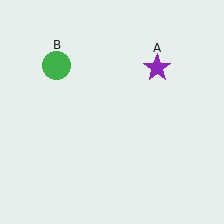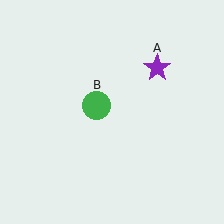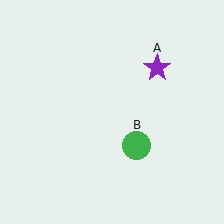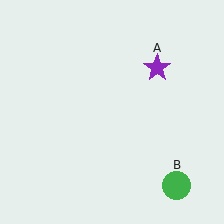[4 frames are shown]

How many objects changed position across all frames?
1 object changed position: green circle (object B).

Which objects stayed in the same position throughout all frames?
Purple star (object A) remained stationary.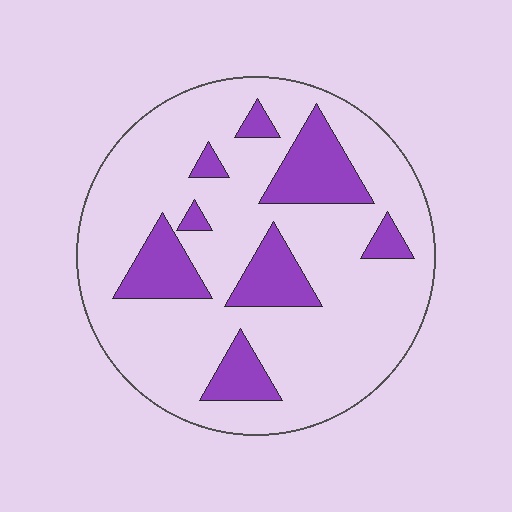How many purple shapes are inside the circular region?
8.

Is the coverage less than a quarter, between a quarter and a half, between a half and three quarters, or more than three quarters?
Less than a quarter.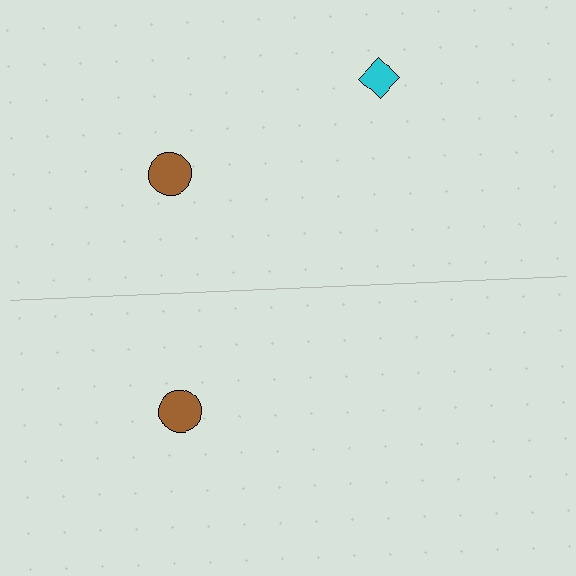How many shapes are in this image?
There are 3 shapes in this image.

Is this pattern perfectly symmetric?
No, the pattern is not perfectly symmetric. A cyan diamond is missing from the bottom side.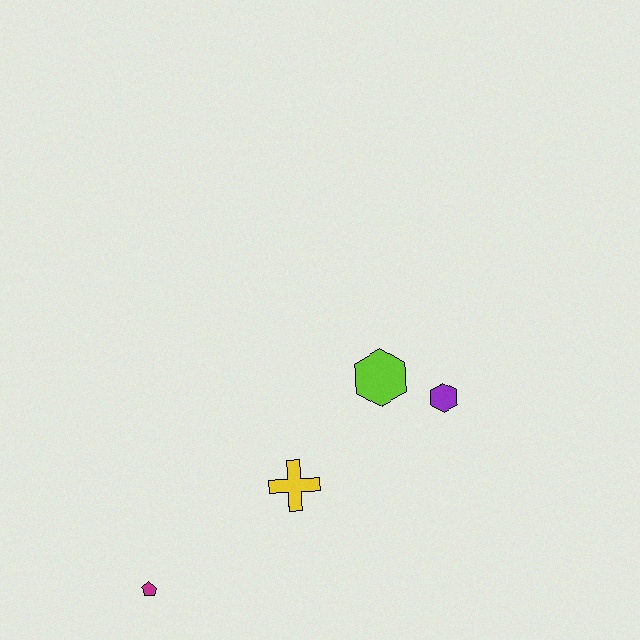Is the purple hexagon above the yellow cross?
Yes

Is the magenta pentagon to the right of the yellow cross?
No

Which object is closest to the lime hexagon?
The purple hexagon is closest to the lime hexagon.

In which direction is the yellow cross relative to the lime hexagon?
The yellow cross is below the lime hexagon.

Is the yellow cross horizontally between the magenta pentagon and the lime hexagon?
Yes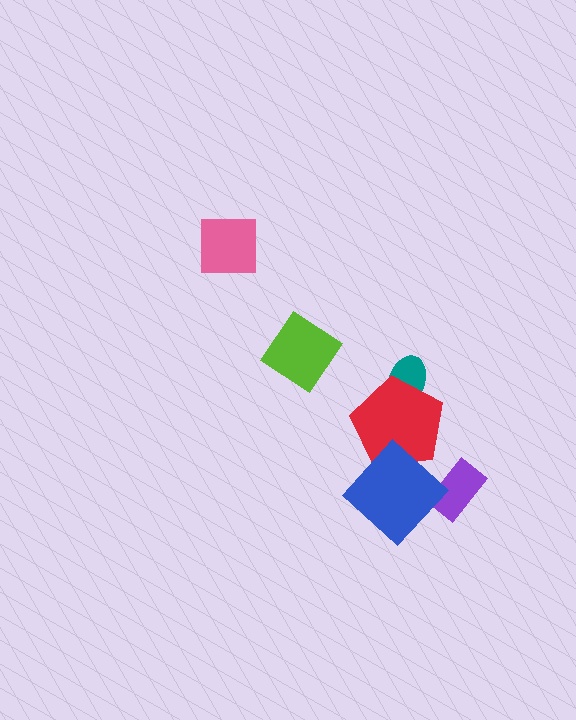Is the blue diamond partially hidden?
No, no other shape covers it.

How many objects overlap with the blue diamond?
1 object overlaps with the blue diamond.